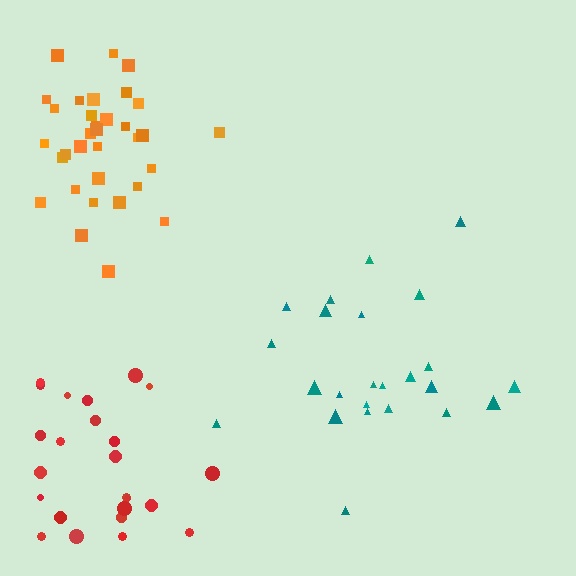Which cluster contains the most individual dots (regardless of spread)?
Orange (33).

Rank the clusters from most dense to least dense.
orange, red, teal.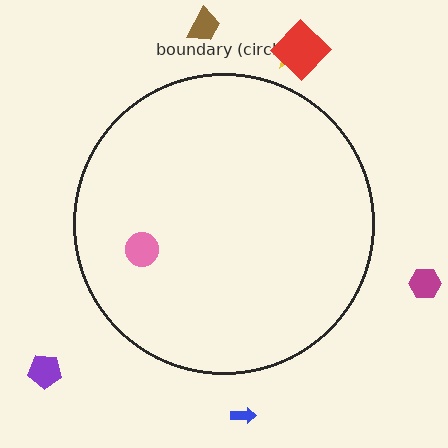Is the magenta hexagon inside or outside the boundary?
Outside.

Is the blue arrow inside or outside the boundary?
Outside.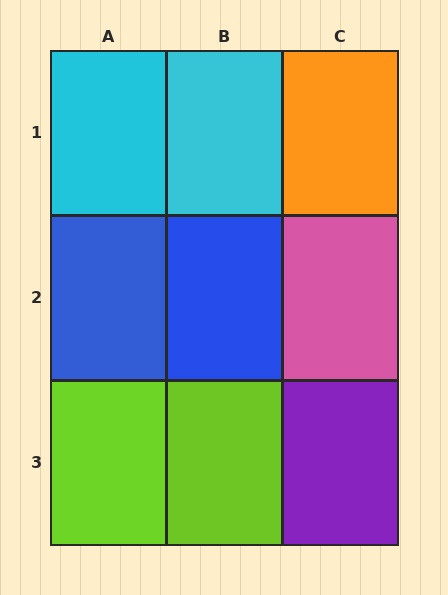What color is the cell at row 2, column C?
Pink.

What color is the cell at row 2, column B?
Blue.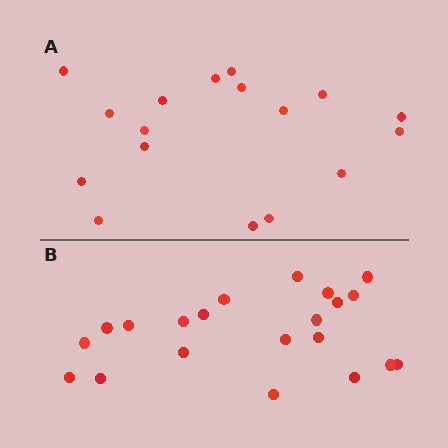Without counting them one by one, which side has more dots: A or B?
Region B (the bottom region) has more dots.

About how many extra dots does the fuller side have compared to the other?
Region B has about 4 more dots than region A.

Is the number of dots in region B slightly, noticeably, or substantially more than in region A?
Region B has only slightly more — the two regions are fairly close. The ratio is roughly 1.2 to 1.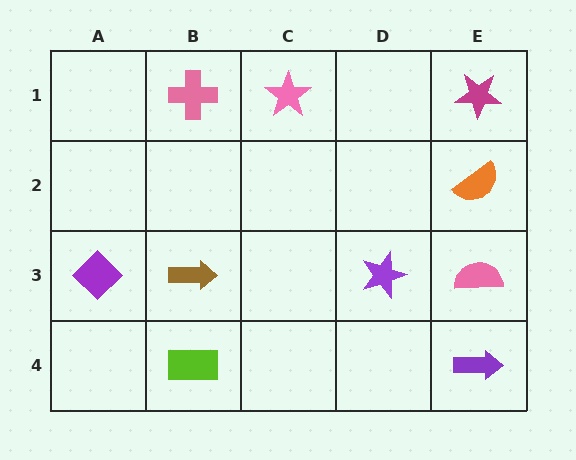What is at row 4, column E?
A purple arrow.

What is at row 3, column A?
A purple diamond.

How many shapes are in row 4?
2 shapes.